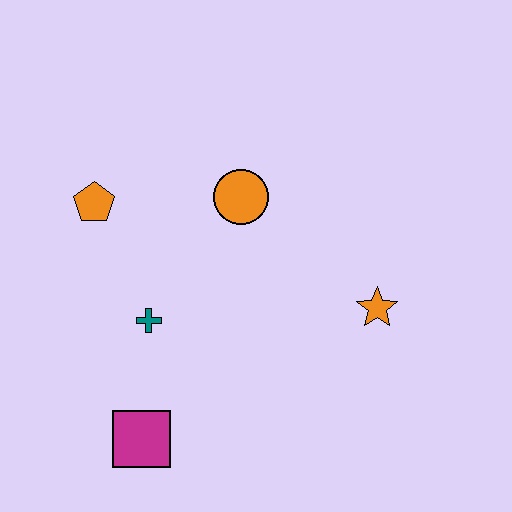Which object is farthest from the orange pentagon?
The orange star is farthest from the orange pentagon.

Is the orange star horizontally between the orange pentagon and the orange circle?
No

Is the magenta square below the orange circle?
Yes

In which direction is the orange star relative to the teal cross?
The orange star is to the right of the teal cross.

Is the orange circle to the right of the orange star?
No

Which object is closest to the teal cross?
The magenta square is closest to the teal cross.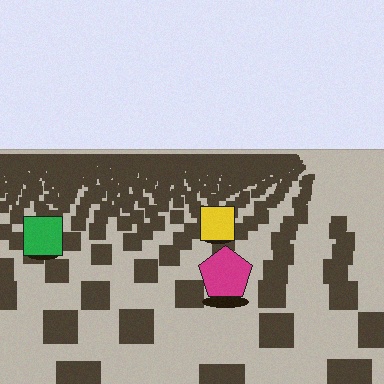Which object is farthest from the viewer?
The yellow square is farthest from the viewer. It appears smaller and the ground texture around it is denser.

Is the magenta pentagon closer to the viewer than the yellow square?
Yes. The magenta pentagon is closer — you can tell from the texture gradient: the ground texture is coarser near it.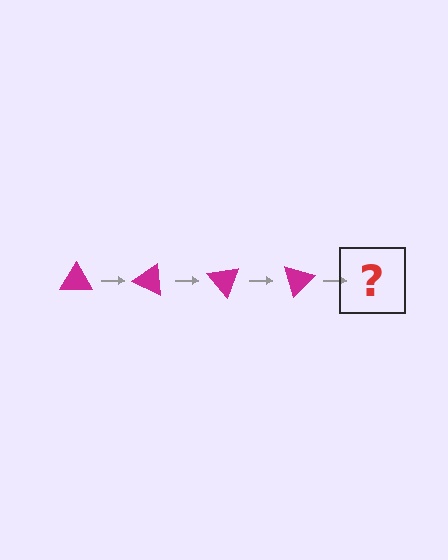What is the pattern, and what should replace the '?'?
The pattern is that the triangle rotates 25 degrees each step. The '?' should be a magenta triangle rotated 100 degrees.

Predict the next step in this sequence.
The next step is a magenta triangle rotated 100 degrees.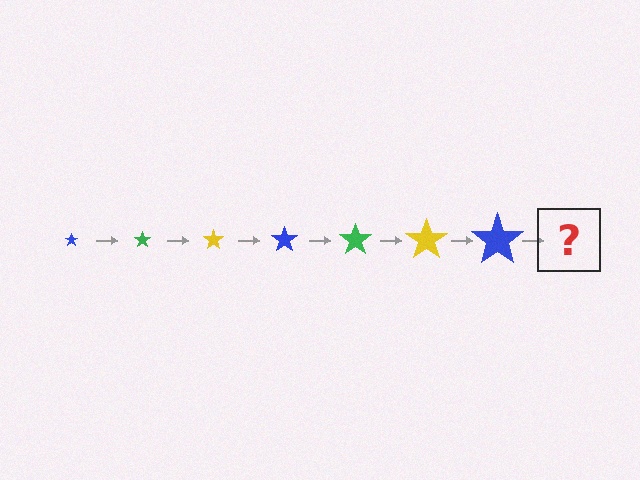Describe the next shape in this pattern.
It should be a green star, larger than the previous one.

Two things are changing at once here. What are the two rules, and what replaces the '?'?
The two rules are that the star grows larger each step and the color cycles through blue, green, and yellow. The '?' should be a green star, larger than the previous one.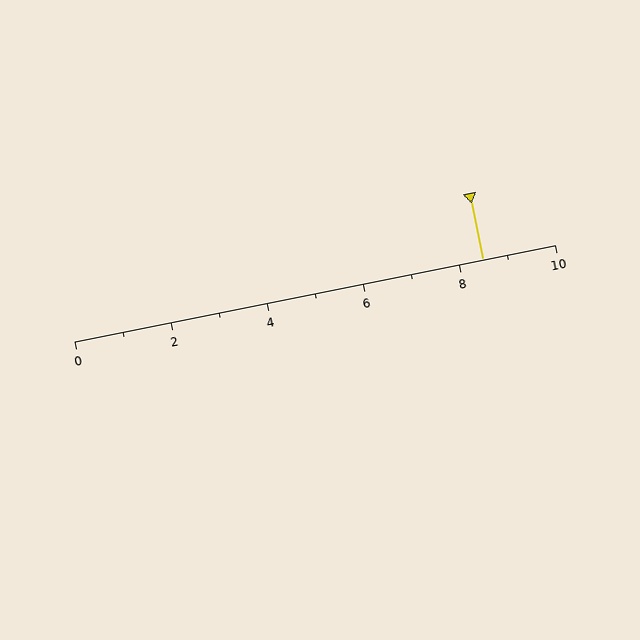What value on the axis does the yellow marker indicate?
The marker indicates approximately 8.5.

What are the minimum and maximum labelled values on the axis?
The axis runs from 0 to 10.